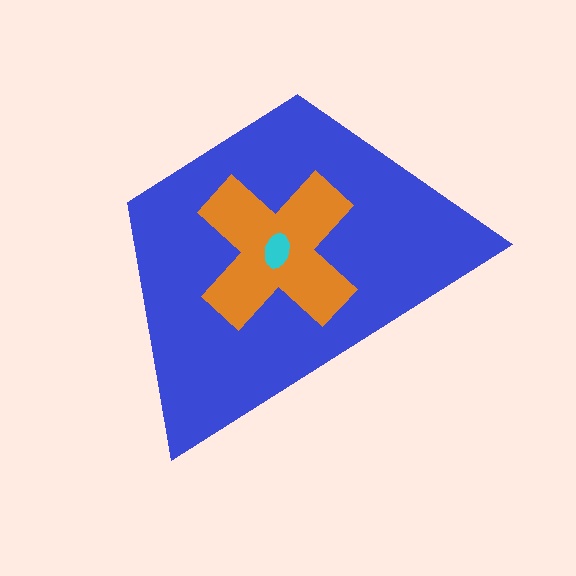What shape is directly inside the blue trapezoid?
The orange cross.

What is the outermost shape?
The blue trapezoid.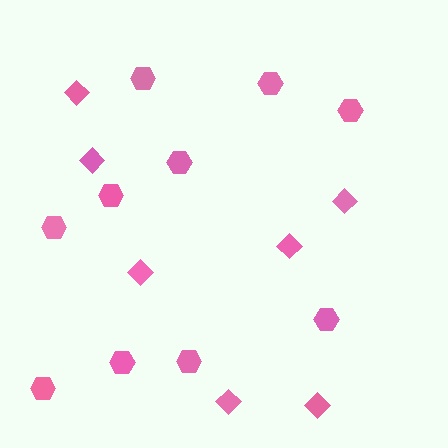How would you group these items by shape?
There are 2 groups: one group of hexagons (10) and one group of diamonds (7).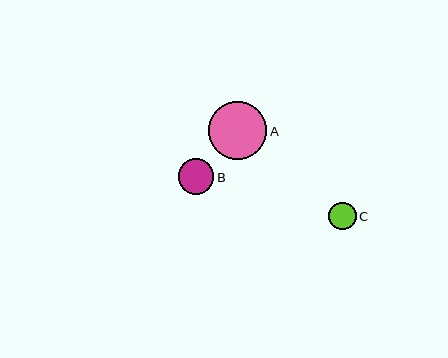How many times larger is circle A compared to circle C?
Circle A is approximately 2.1 times the size of circle C.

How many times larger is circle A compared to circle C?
Circle A is approximately 2.1 times the size of circle C.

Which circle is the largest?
Circle A is the largest with a size of approximately 59 pixels.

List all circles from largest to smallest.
From largest to smallest: A, B, C.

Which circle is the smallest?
Circle C is the smallest with a size of approximately 27 pixels.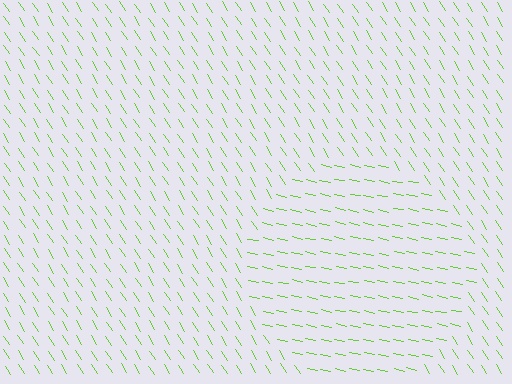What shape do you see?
I see a circle.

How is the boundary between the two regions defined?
The boundary is defined purely by a change in line orientation (approximately 45 degrees difference). All lines are the same color and thickness.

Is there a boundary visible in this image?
Yes, there is a texture boundary formed by a change in line orientation.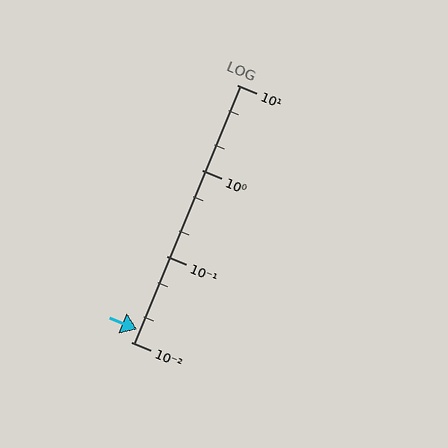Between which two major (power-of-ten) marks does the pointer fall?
The pointer is between 0.01 and 0.1.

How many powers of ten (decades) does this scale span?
The scale spans 3 decades, from 0.01 to 10.